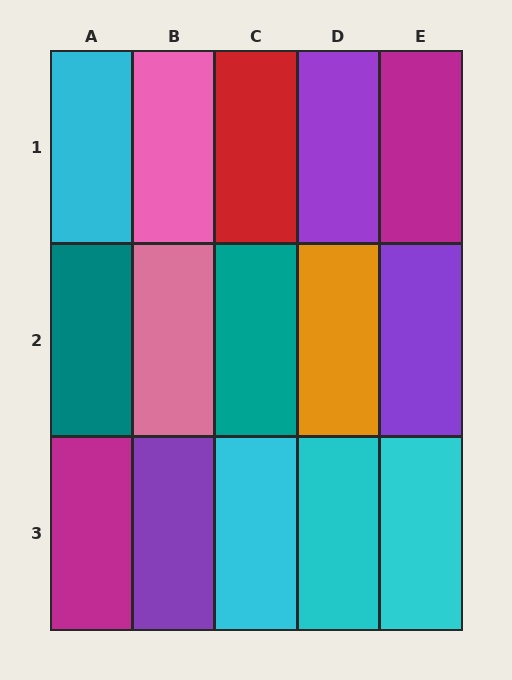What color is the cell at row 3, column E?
Cyan.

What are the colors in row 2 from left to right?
Teal, pink, teal, orange, purple.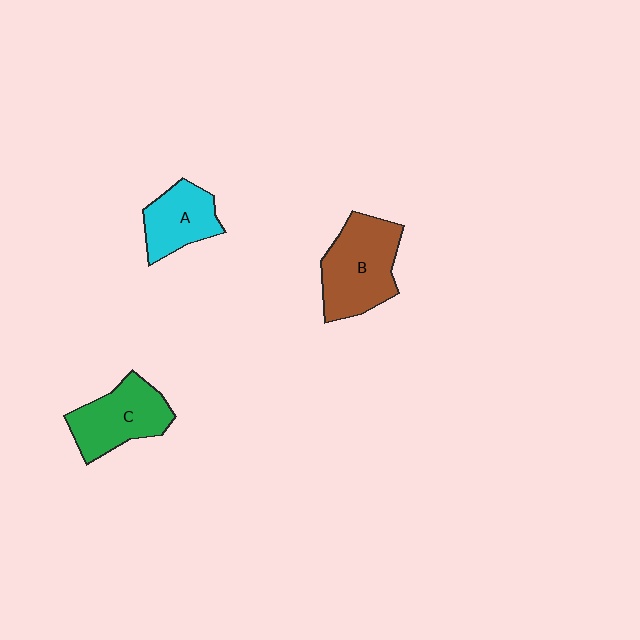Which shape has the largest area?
Shape B (brown).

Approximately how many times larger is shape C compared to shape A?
Approximately 1.3 times.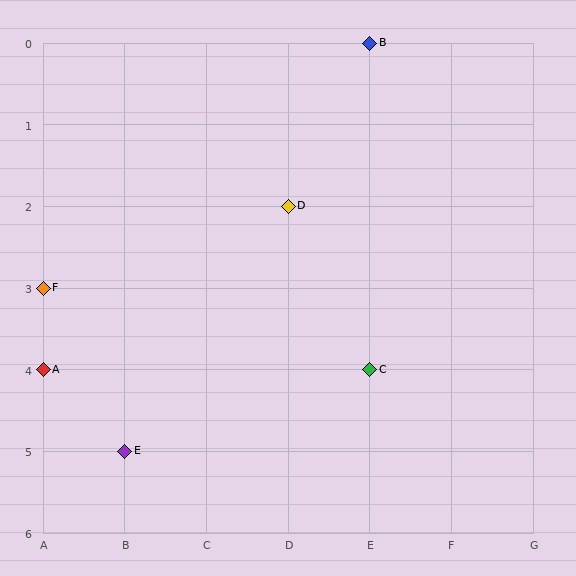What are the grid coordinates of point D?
Point D is at grid coordinates (D, 2).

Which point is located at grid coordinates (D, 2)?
Point D is at (D, 2).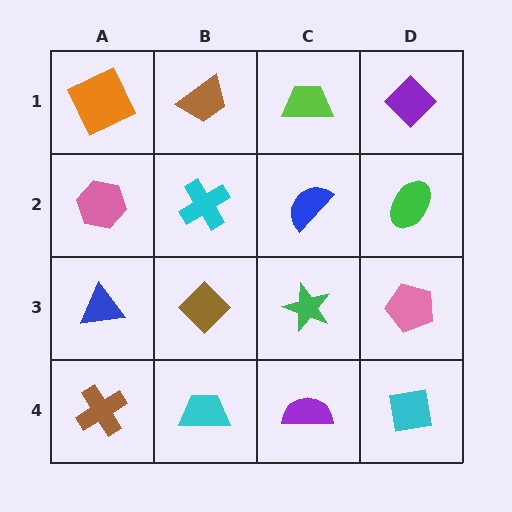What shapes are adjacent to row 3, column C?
A blue semicircle (row 2, column C), a purple semicircle (row 4, column C), a brown diamond (row 3, column B), a pink pentagon (row 3, column D).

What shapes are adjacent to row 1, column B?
A cyan cross (row 2, column B), an orange square (row 1, column A), a lime trapezoid (row 1, column C).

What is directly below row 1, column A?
A pink hexagon.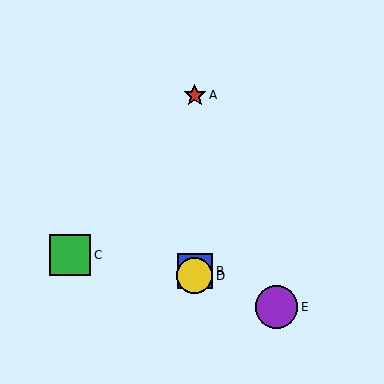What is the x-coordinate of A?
Object A is at x≈195.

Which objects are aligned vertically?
Objects A, B, D are aligned vertically.